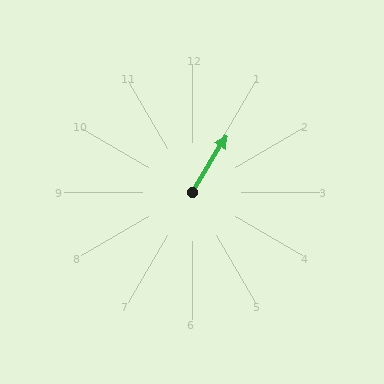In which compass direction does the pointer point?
Northeast.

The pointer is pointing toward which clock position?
Roughly 1 o'clock.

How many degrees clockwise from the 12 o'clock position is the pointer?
Approximately 31 degrees.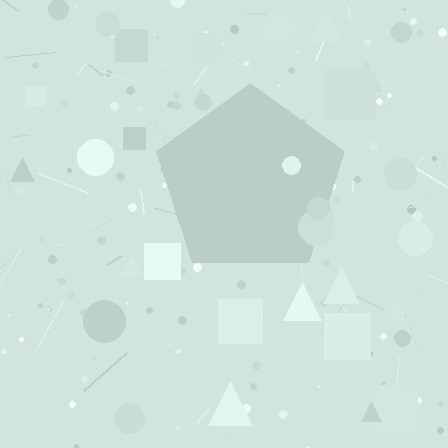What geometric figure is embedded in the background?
A pentagon is embedded in the background.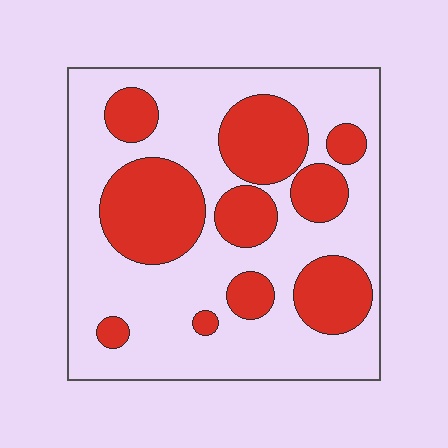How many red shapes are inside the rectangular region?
10.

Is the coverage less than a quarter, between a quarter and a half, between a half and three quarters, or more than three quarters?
Between a quarter and a half.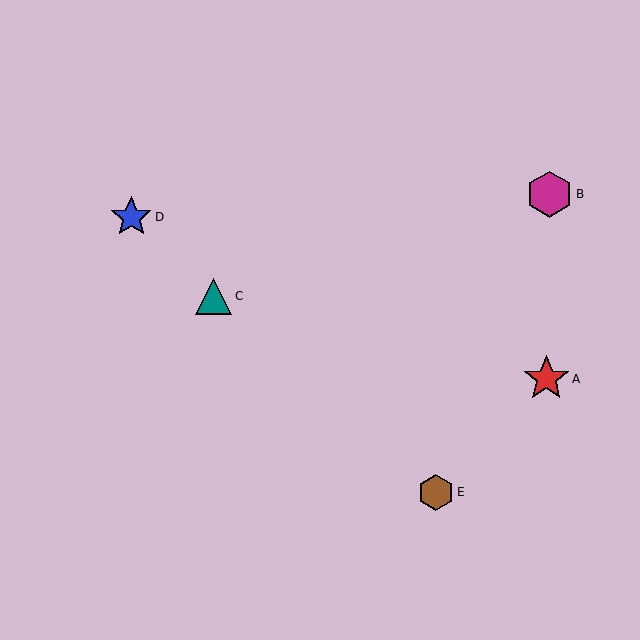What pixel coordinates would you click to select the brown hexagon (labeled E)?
Click at (436, 492) to select the brown hexagon E.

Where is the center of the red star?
The center of the red star is at (546, 379).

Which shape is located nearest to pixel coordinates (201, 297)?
The teal triangle (labeled C) at (214, 296) is nearest to that location.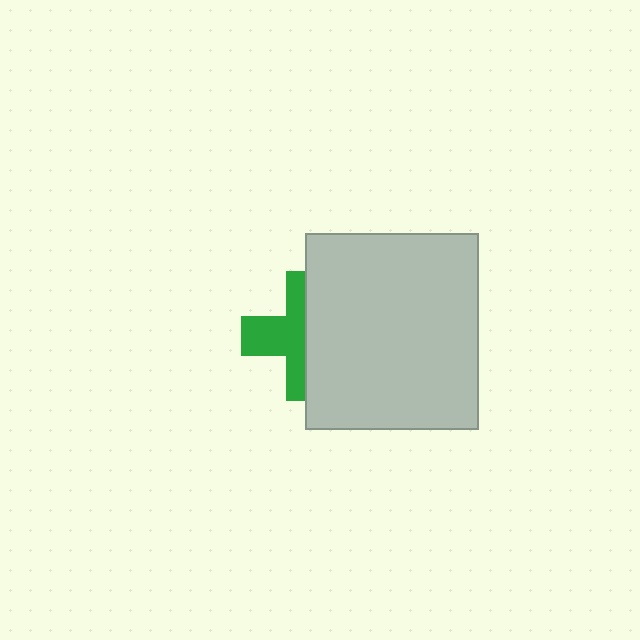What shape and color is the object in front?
The object in front is a light gray rectangle.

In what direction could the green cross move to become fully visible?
The green cross could move left. That would shift it out from behind the light gray rectangle entirely.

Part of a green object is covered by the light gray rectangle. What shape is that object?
It is a cross.